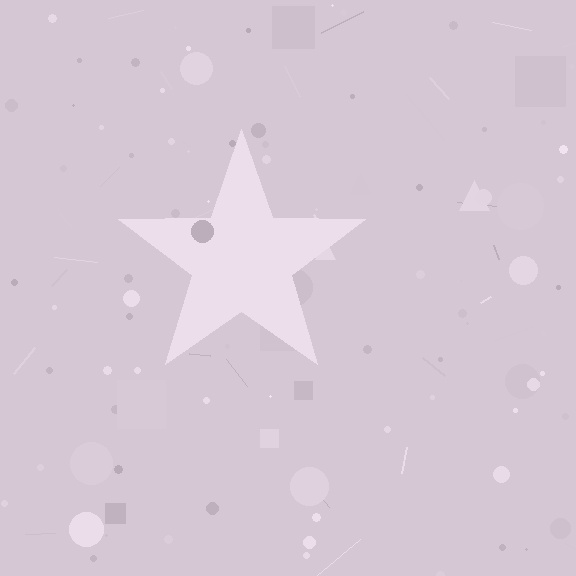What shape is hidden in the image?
A star is hidden in the image.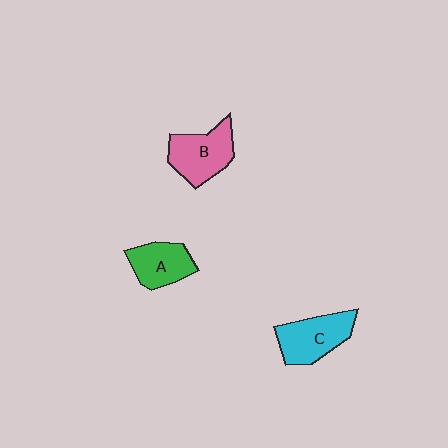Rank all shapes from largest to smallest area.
From largest to smallest: B (pink), C (cyan), A (green).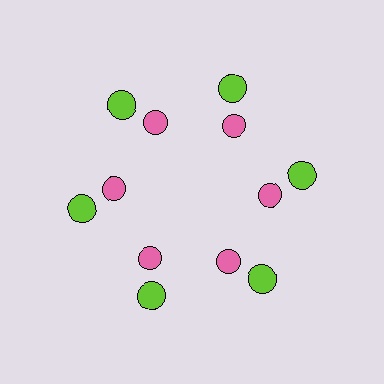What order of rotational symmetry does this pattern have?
This pattern has 6-fold rotational symmetry.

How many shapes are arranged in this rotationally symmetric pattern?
There are 12 shapes, arranged in 6 groups of 2.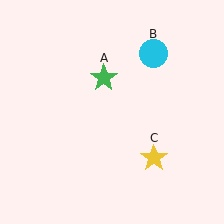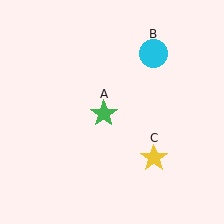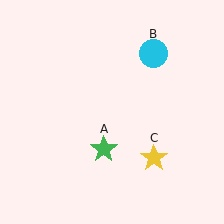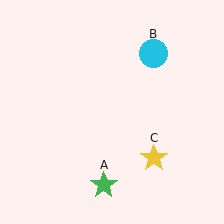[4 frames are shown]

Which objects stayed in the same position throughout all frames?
Cyan circle (object B) and yellow star (object C) remained stationary.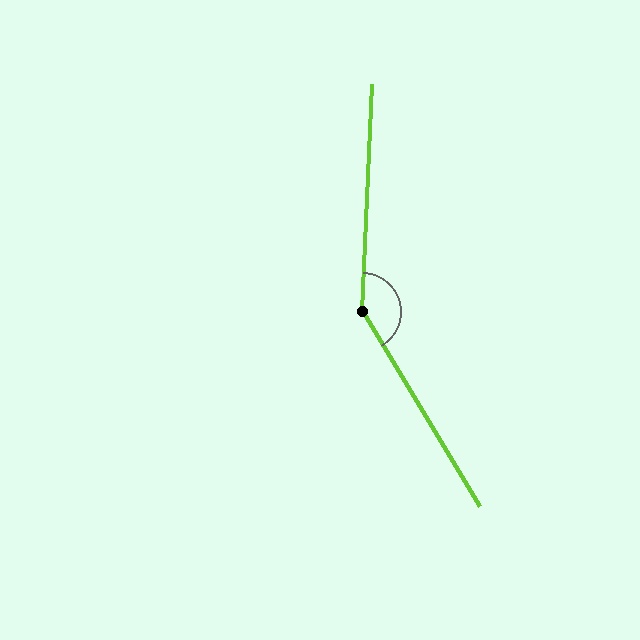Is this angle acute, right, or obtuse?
It is obtuse.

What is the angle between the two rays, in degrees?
Approximately 147 degrees.